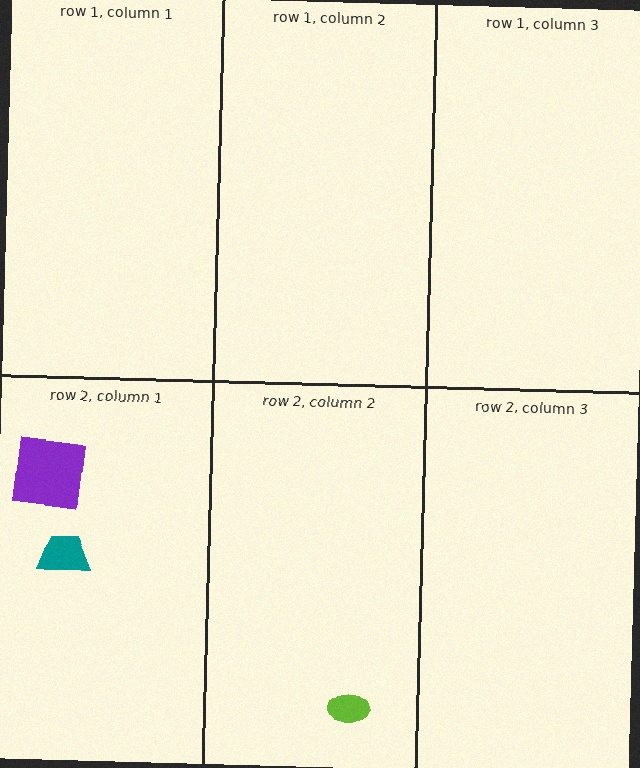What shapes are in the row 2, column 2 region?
The lime ellipse.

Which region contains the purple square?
The row 2, column 1 region.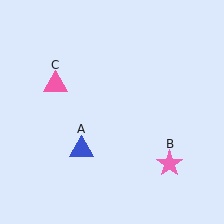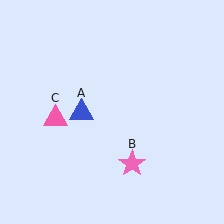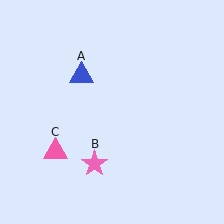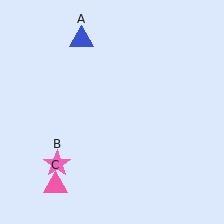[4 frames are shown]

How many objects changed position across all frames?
3 objects changed position: blue triangle (object A), pink star (object B), pink triangle (object C).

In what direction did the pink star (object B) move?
The pink star (object B) moved left.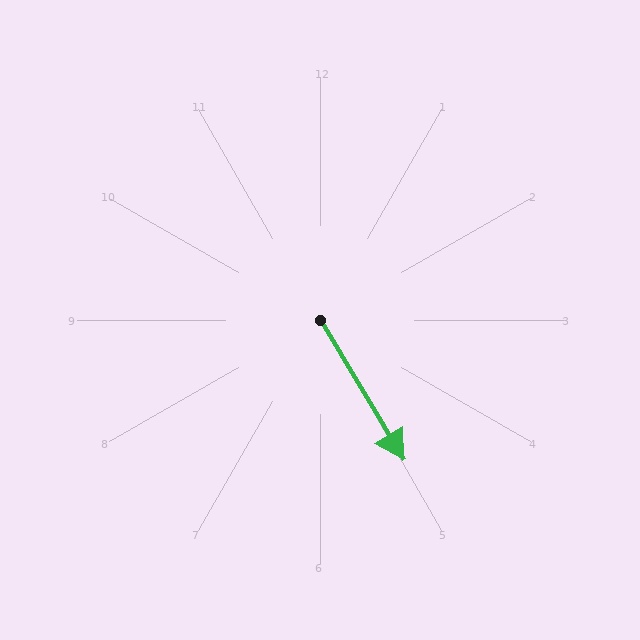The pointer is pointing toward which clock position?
Roughly 5 o'clock.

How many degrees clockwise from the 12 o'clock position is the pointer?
Approximately 149 degrees.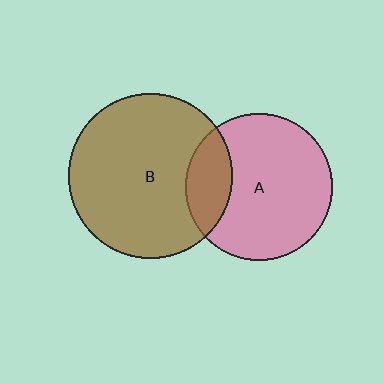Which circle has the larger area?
Circle B (brown).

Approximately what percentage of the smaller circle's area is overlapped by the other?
Approximately 20%.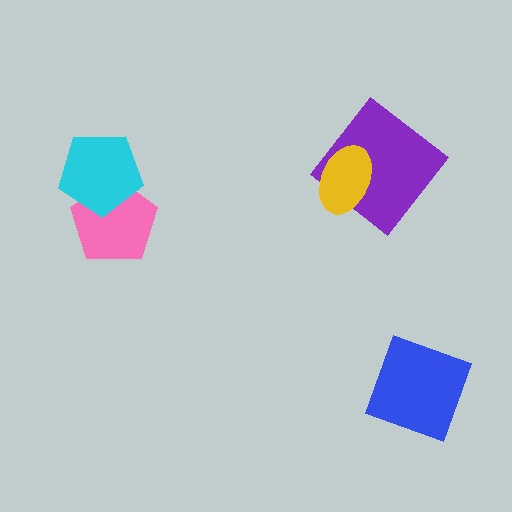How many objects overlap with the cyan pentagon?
1 object overlaps with the cyan pentagon.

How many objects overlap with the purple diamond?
1 object overlaps with the purple diamond.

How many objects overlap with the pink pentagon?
1 object overlaps with the pink pentagon.